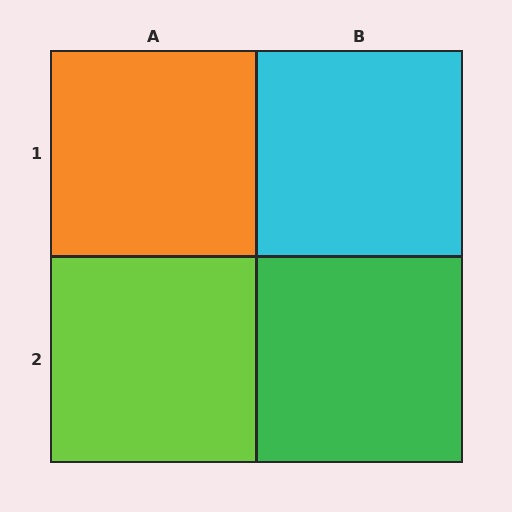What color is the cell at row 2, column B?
Green.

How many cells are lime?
1 cell is lime.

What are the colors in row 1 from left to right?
Orange, cyan.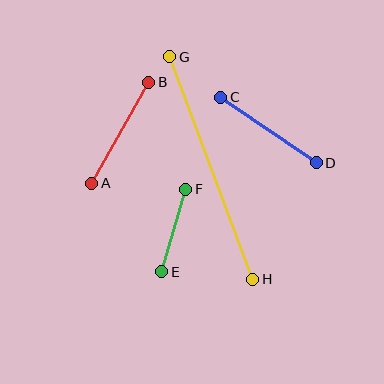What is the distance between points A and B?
The distance is approximately 116 pixels.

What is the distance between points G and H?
The distance is approximately 237 pixels.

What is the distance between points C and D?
The distance is approximately 116 pixels.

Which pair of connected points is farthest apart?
Points G and H are farthest apart.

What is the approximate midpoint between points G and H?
The midpoint is at approximately (211, 168) pixels.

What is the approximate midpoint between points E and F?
The midpoint is at approximately (174, 230) pixels.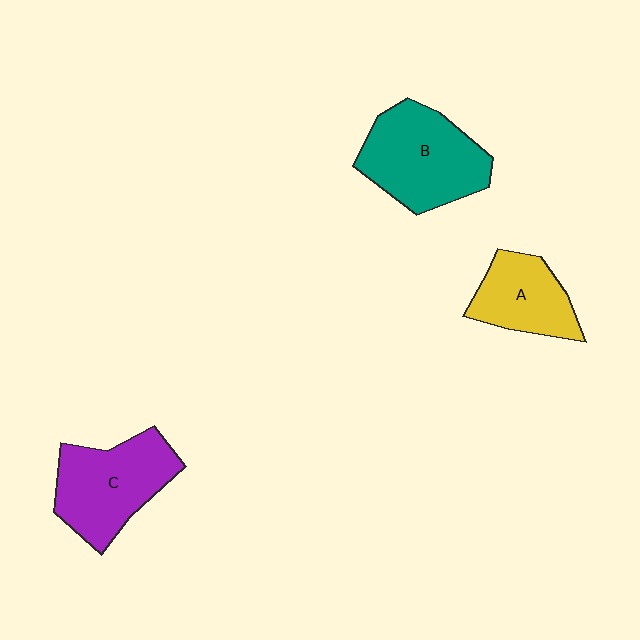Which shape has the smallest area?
Shape A (yellow).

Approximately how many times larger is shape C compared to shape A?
Approximately 1.4 times.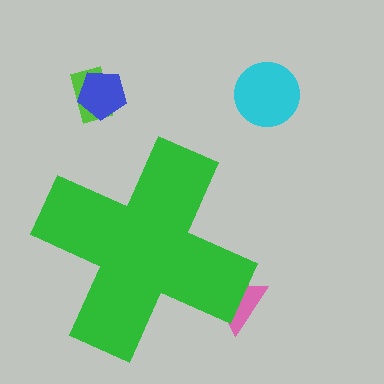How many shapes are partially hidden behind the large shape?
1 shape is partially hidden.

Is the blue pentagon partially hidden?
No, the blue pentagon is fully visible.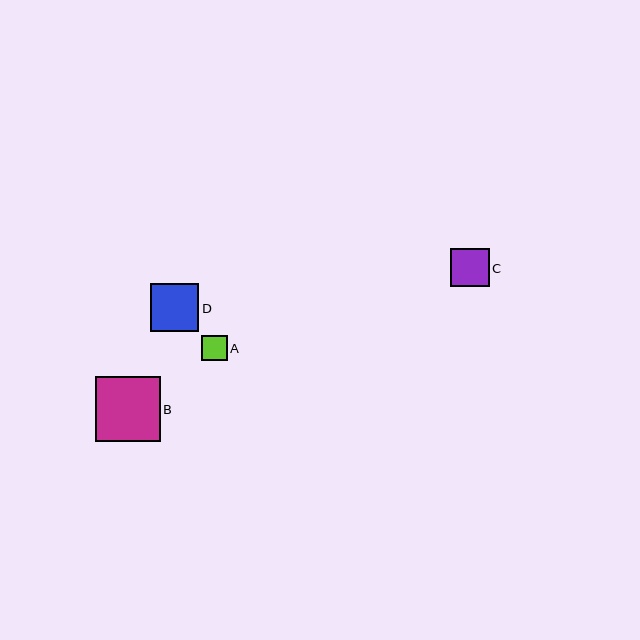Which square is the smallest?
Square A is the smallest with a size of approximately 25 pixels.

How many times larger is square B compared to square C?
Square B is approximately 1.7 times the size of square C.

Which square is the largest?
Square B is the largest with a size of approximately 65 pixels.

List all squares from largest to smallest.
From largest to smallest: B, D, C, A.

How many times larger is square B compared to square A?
Square B is approximately 2.6 times the size of square A.